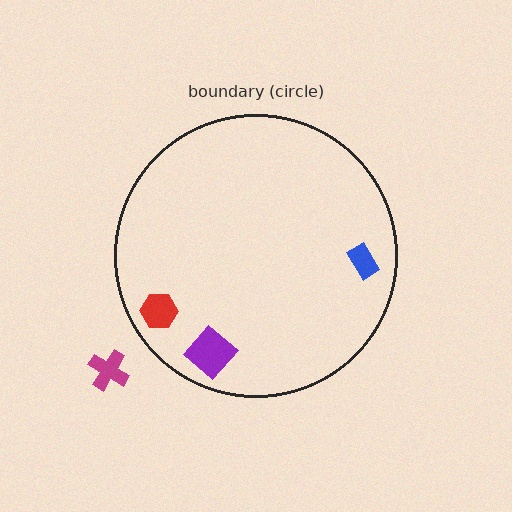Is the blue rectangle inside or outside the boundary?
Inside.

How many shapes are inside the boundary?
3 inside, 1 outside.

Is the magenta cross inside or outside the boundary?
Outside.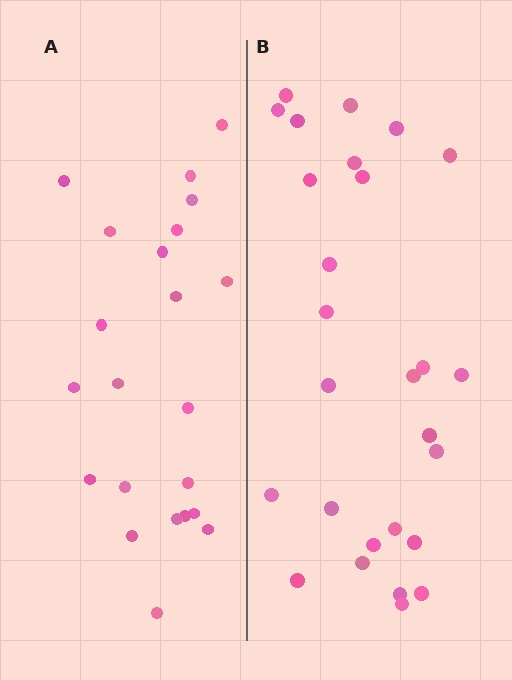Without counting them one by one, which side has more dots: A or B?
Region B (the right region) has more dots.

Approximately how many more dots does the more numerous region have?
Region B has about 5 more dots than region A.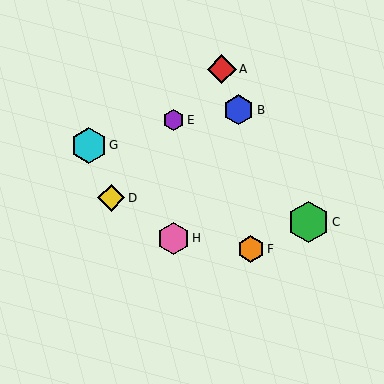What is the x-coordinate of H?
Object H is at x≈173.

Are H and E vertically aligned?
Yes, both are at x≈173.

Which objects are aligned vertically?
Objects E, H are aligned vertically.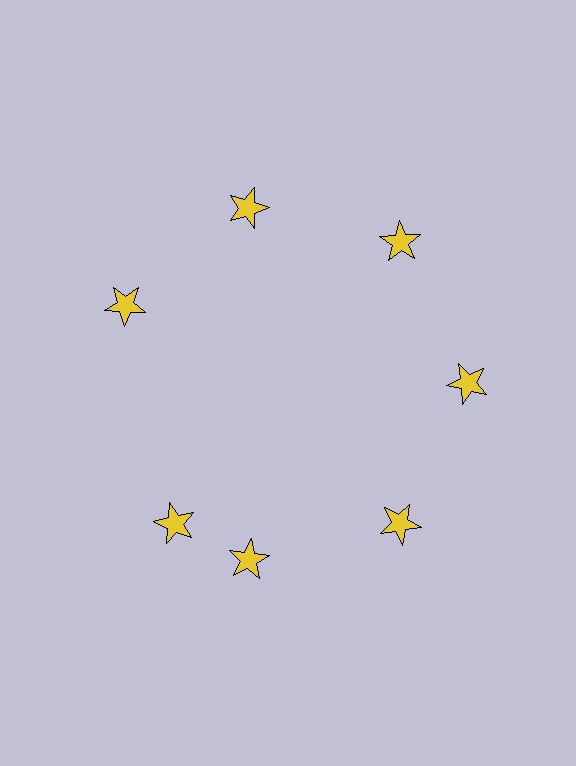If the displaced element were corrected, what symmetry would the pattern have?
It would have 7-fold rotational symmetry — the pattern would map onto itself every 51 degrees.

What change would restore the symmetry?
The symmetry would be restored by rotating it back into even spacing with its neighbors so that all 7 stars sit at equal angles and equal distance from the center.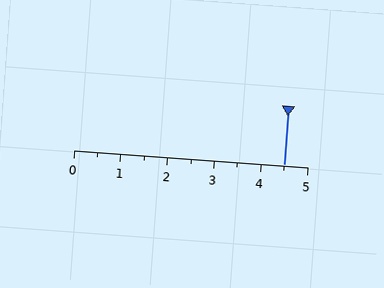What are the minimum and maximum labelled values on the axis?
The axis runs from 0 to 5.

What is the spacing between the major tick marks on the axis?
The major ticks are spaced 1 apart.